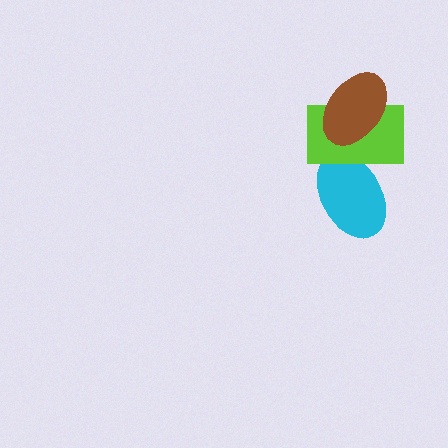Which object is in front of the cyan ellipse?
The lime rectangle is in front of the cyan ellipse.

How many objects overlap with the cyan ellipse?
1 object overlaps with the cyan ellipse.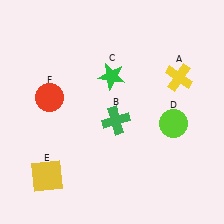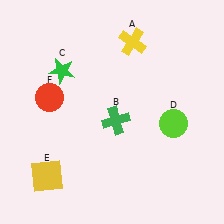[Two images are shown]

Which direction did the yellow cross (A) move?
The yellow cross (A) moved left.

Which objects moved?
The objects that moved are: the yellow cross (A), the green star (C).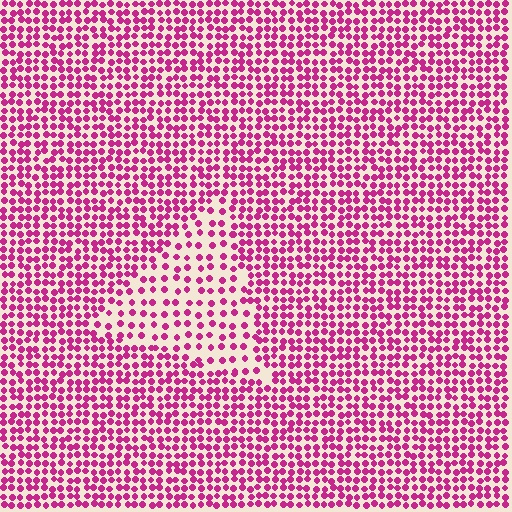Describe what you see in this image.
The image contains small magenta elements arranged at two different densities. A triangle-shaped region is visible where the elements are less densely packed than the surrounding area.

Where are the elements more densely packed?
The elements are more densely packed outside the triangle boundary.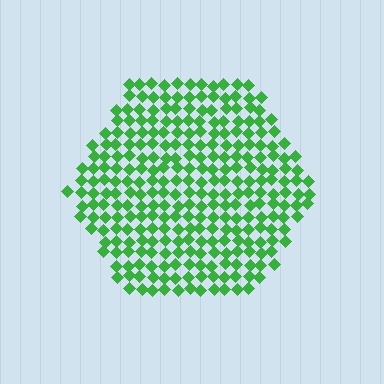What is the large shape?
The large shape is a hexagon.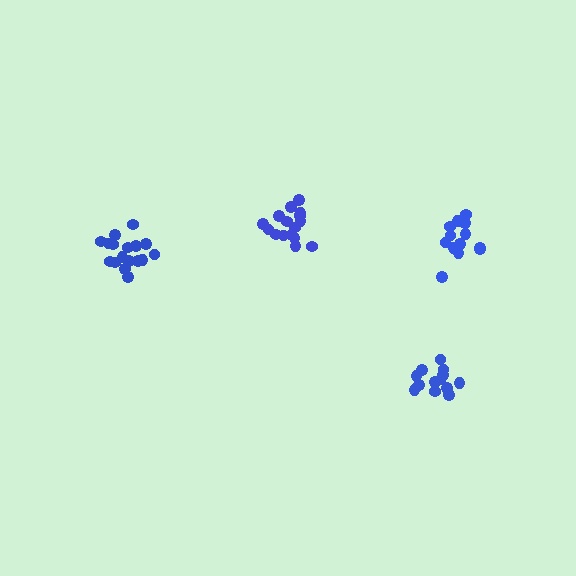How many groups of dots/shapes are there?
There are 4 groups.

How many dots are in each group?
Group 1: 17 dots, Group 2: 13 dots, Group 3: 16 dots, Group 4: 13 dots (59 total).